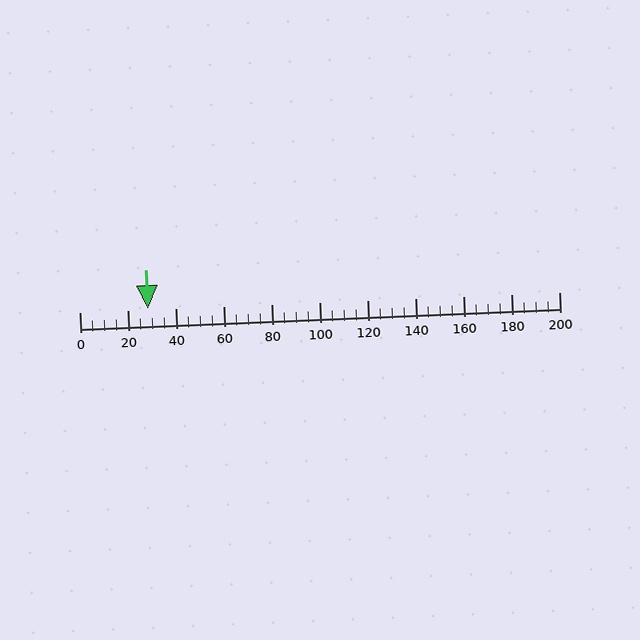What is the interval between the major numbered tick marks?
The major tick marks are spaced 20 units apart.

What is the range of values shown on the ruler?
The ruler shows values from 0 to 200.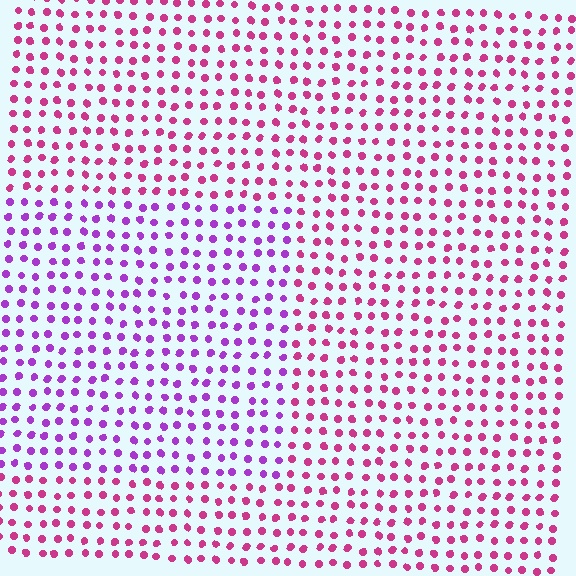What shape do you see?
I see a rectangle.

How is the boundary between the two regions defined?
The boundary is defined purely by a slight shift in hue (about 41 degrees). Spacing, size, and orientation are identical on both sides.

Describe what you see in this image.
The image is filled with small magenta elements in a uniform arrangement. A rectangle-shaped region is visible where the elements are tinted to a slightly different hue, forming a subtle color boundary.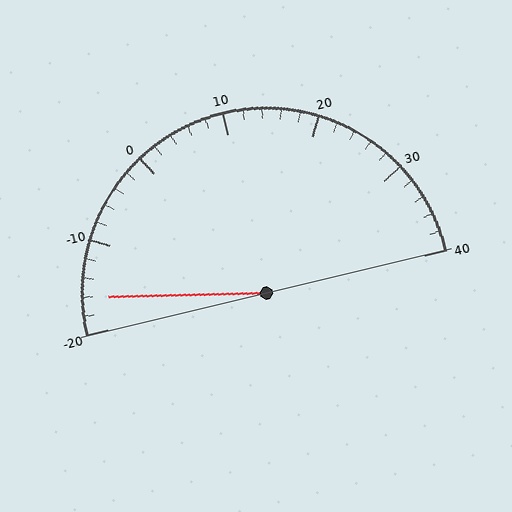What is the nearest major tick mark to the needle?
The nearest major tick mark is -20.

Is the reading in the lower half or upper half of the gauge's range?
The reading is in the lower half of the range (-20 to 40).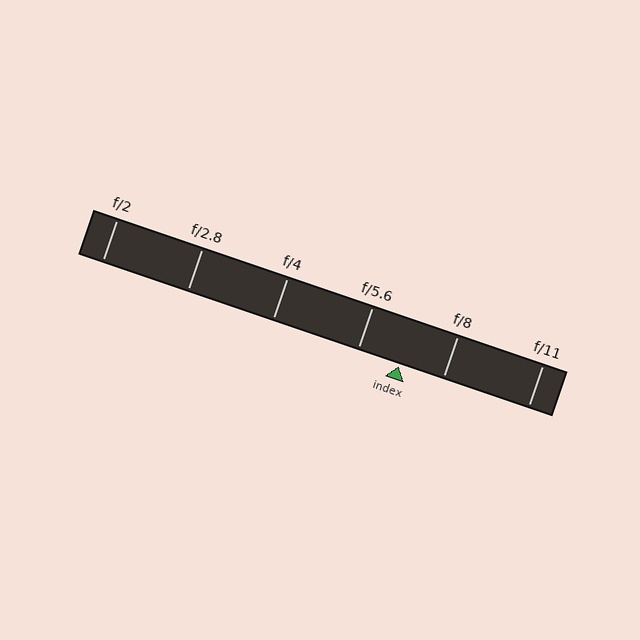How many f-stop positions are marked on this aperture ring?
There are 6 f-stop positions marked.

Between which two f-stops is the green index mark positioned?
The index mark is between f/5.6 and f/8.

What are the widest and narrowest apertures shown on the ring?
The widest aperture shown is f/2 and the narrowest is f/11.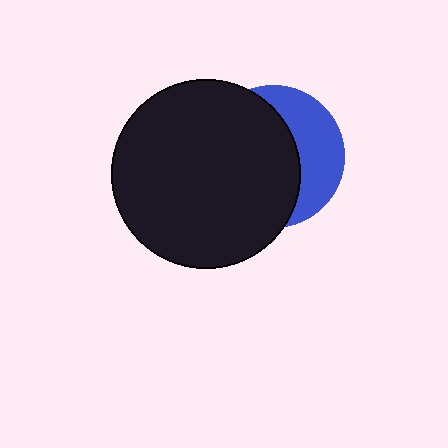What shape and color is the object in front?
The object in front is a black circle.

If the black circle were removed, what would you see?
You would see the complete blue circle.